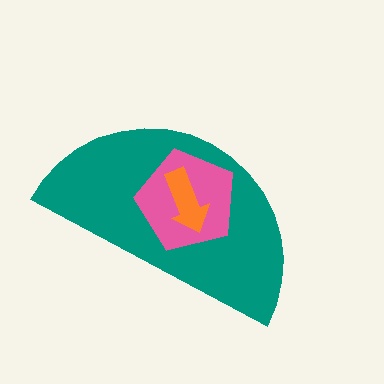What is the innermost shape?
The orange arrow.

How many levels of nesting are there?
3.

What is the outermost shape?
The teal semicircle.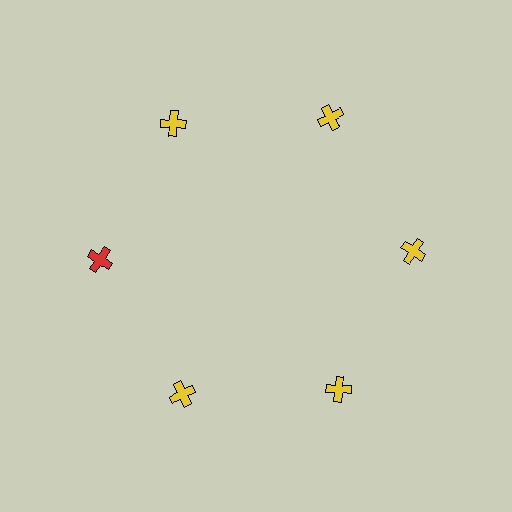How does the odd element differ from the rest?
It has a different color: red instead of yellow.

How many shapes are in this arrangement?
There are 6 shapes arranged in a ring pattern.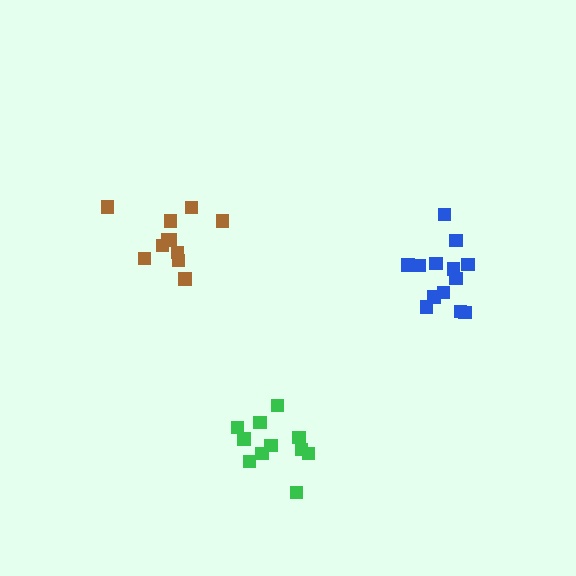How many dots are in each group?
Group 1: 11 dots, Group 2: 11 dots, Group 3: 13 dots (35 total).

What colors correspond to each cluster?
The clusters are colored: brown, green, blue.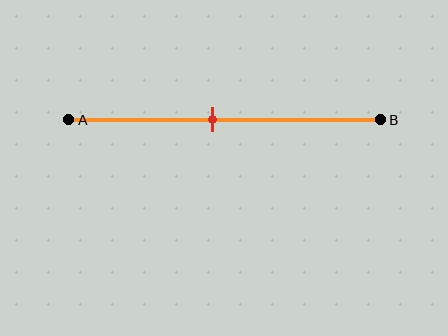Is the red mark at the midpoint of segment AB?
No, the mark is at about 45% from A, not at the 50% midpoint.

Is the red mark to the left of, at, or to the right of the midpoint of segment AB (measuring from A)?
The red mark is to the left of the midpoint of segment AB.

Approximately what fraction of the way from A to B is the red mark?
The red mark is approximately 45% of the way from A to B.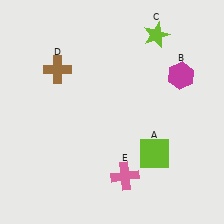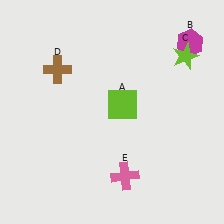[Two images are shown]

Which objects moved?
The objects that moved are: the lime square (A), the magenta hexagon (B), the lime star (C).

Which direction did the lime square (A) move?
The lime square (A) moved up.